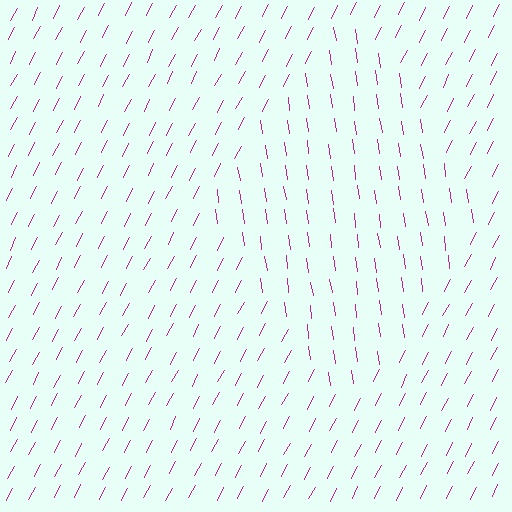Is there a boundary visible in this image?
Yes, there is a texture boundary formed by a change in line orientation.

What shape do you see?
I see a diamond.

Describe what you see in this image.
The image is filled with small magenta line segments. A diamond region in the image has lines oriented differently from the surrounding lines, creating a visible texture boundary.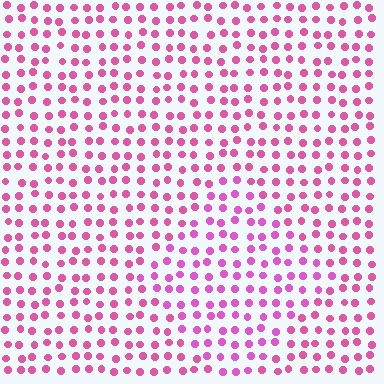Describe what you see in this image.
The image is filled with small pink elements in a uniform arrangement. A diamond-shaped region is visible where the elements are tinted to a slightly different hue, forming a subtle color boundary.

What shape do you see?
I see a diamond.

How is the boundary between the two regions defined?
The boundary is defined purely by a slight shift in hue (about 18 degrees). Spacing, size, and orientation are identical on both sides.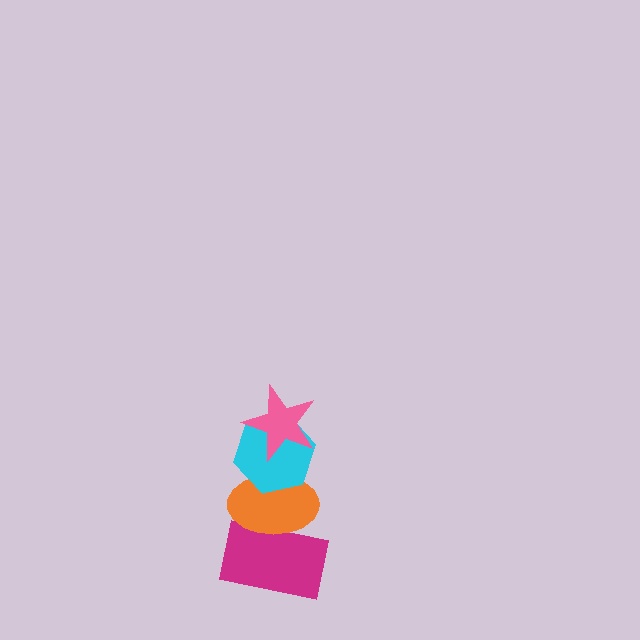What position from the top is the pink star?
The pink star is 1st from the top.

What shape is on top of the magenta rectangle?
The orange ellipse is on top of the magenta rectangle.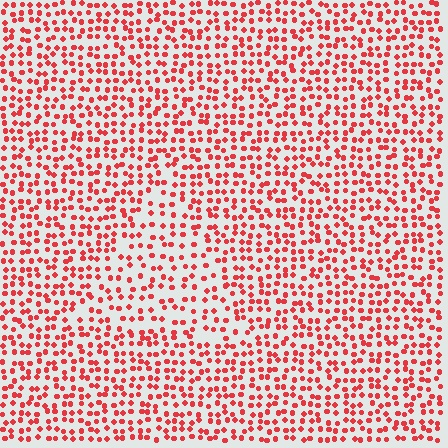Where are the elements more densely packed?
The elements are more densely packed outside the triangle boundary.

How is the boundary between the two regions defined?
The boundary is defined by a change in element density (approximately 1.5x ratio). All elements are the same color, size, and shape.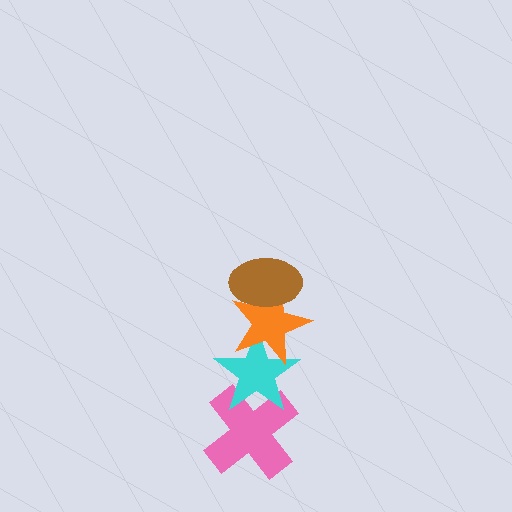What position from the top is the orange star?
The orange star is 2nd from the top.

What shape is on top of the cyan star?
The orange star is on top of the cyan star.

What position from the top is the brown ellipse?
The brown ellipse is 1st from the top.